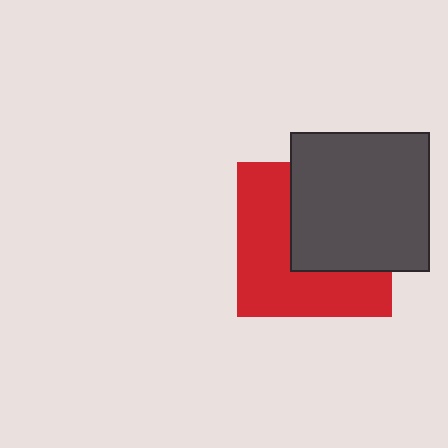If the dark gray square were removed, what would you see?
You would see the complete red square.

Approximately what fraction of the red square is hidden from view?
Roughly 47% of the red square is hidden behind the dark gray square.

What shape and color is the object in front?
The object in front is a dark gray square.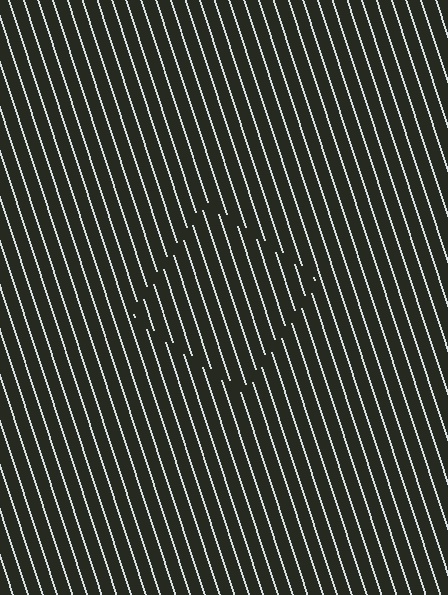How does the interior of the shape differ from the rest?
The interior of the shape contains the same grating, shifted by half a period — the contour is defined by the phase discontinuity where line-ends from the inner and outer gratings abut.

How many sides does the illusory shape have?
4 sides — the line-ends trace a square.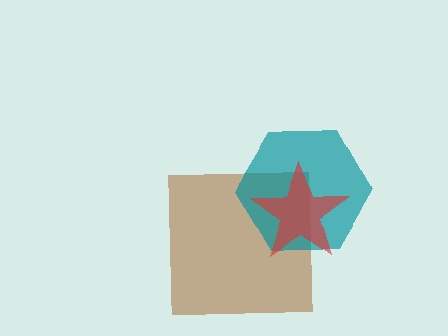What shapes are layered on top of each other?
The layered shapes are: a brown square, a teal hexagon, a red star.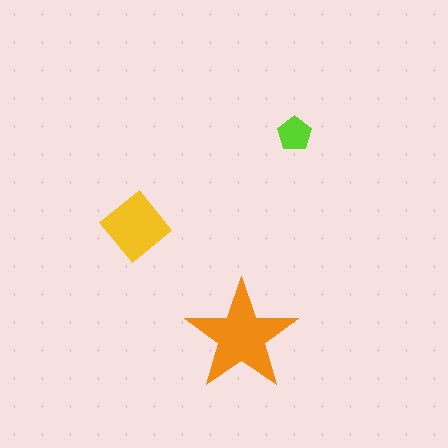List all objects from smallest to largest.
The lime pentagon, the yellow diamond, the orange star.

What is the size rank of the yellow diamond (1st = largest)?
2nd.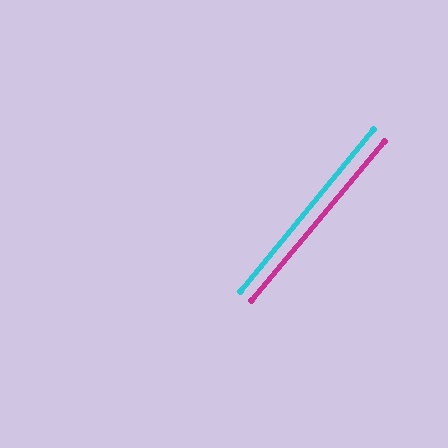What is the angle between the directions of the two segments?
Approximately 1 degree.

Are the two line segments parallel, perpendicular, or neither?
Parallel — their directions differ by only 0.8°.